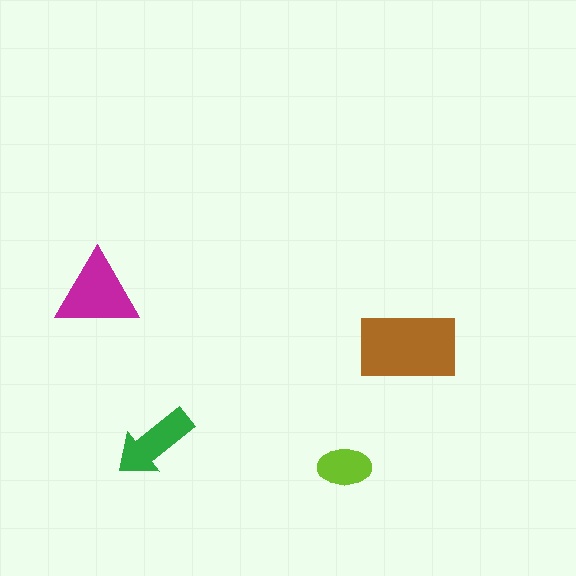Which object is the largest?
The brown rectangle.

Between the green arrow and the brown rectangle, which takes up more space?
The brown rectangle.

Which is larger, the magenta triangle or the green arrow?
The magenta triangle.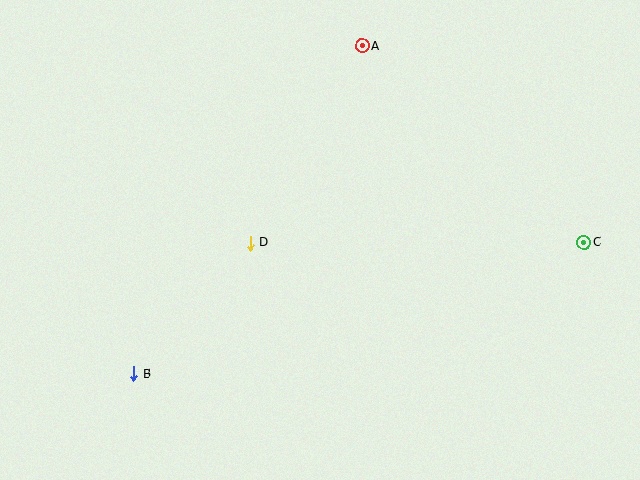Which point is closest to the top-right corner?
Point C is closest to the top-right corner.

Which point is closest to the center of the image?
Point D at (250, 243) is closest to the center.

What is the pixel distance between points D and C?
The distance between D and C is 334 pixels.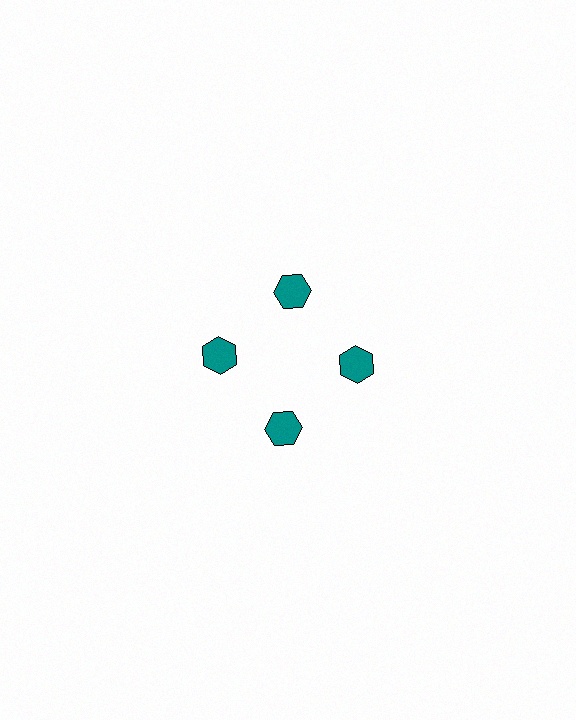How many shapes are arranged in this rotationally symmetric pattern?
There are 4 shapes, arranged in 4 groups of 1.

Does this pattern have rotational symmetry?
Yes, this pattern has 4-fold rotational symmetry. It looks the same after rotating 90 degrees around the center.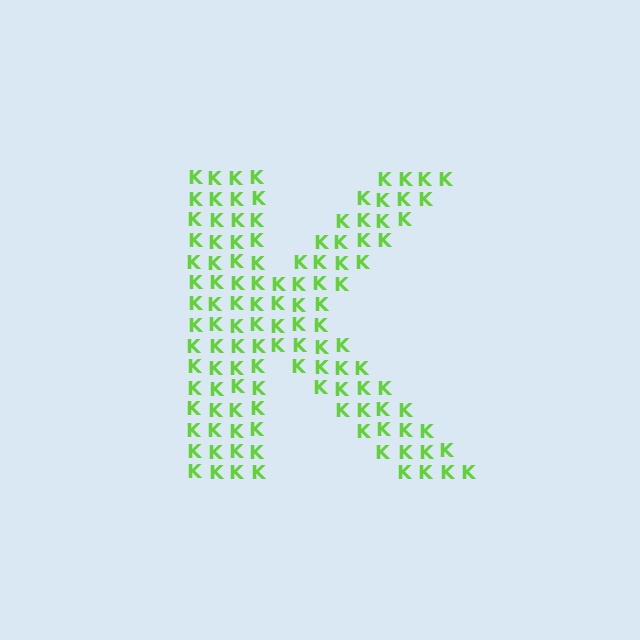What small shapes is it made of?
It is made of small letter K's.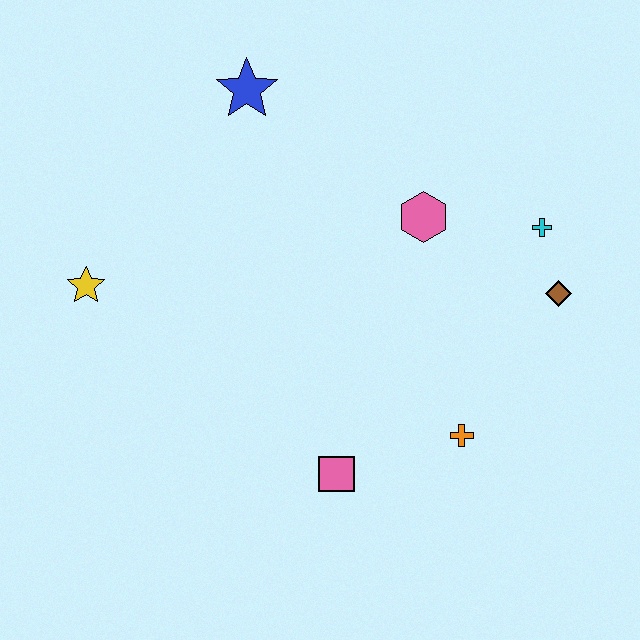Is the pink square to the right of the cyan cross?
No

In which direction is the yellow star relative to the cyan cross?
The yellow star is to the left of the cyan cross.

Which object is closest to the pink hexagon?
The cyan cross is closest to the pink hexagon.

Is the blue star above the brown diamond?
Yes